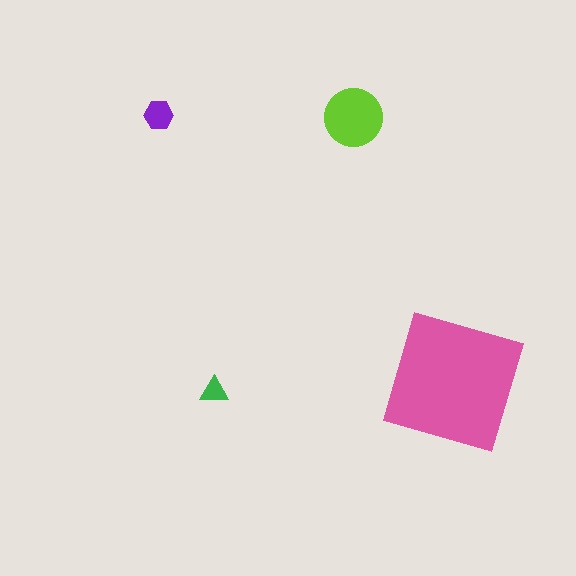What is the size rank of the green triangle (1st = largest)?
4th.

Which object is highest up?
The purple hexagon is topmost.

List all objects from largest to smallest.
The pink square, the lime circle, the purple hexagon, the green triangle.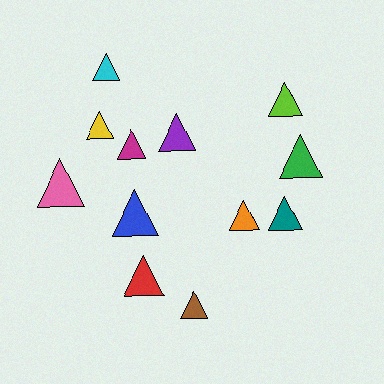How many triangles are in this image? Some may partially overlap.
There are 12 triangles.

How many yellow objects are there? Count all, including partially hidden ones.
There is 1 yellow object.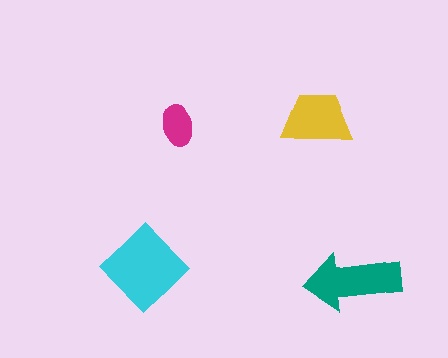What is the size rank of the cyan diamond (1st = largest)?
1st.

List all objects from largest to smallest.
The cyan diamond, the teal arrow, the yellow trapezoid, the magenta ellipse.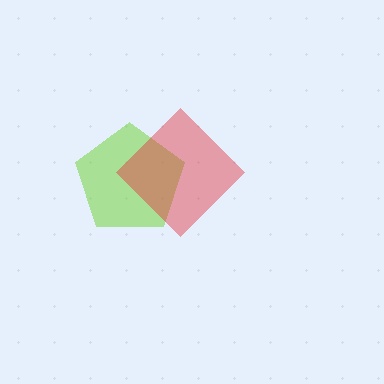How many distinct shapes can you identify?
There are 2 distinct shapes: a lime pentagon, a red diamond.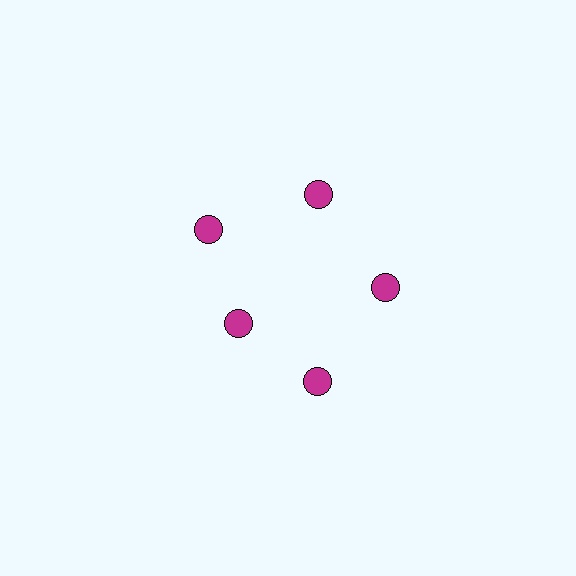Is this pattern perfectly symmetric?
No. The 5 magenta circles are arranged in a ring, but one element near the 8 o'clock position is pulled inward toward the center, breaking the 5-fold rotational symmetry.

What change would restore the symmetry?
The symmetry would be restored by moving it outward, back onto the ring so that all 5 circles sit at equal angles and equal distance from the center.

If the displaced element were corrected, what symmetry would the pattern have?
It would have 5-fold rotational symmetry — the pattern would map onto itself every 72 degrees.